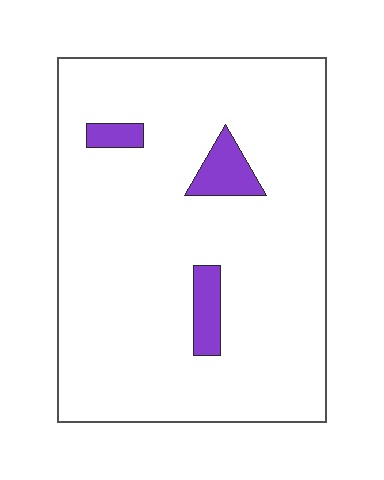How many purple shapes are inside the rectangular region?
3.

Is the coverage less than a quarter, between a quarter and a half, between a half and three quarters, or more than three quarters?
Less than a quarter.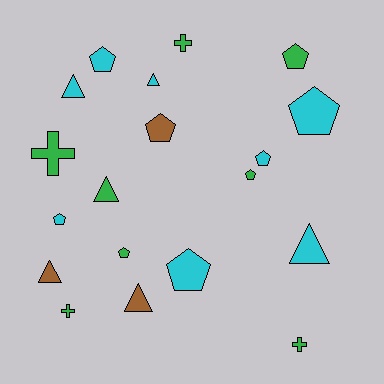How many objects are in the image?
There are 19 objects.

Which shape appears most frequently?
Pentagon, with 9 objects.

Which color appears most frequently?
Cyan, with 8 objects.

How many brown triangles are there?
There are 2 brown triangles.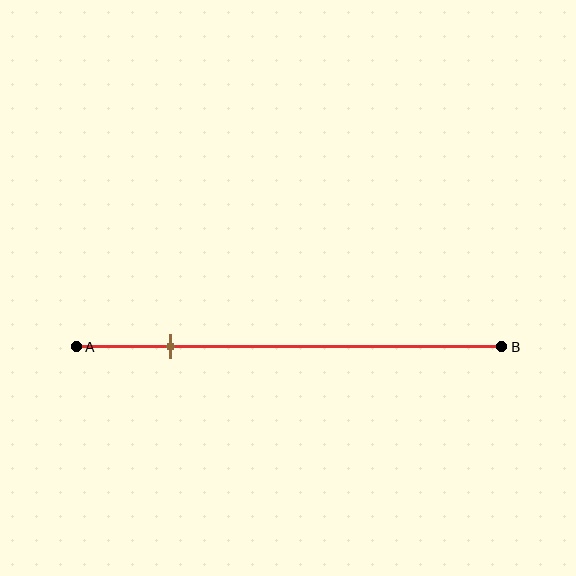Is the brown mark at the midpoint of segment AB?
No, the mark is at about 20% from A, not at the 50% midpoint.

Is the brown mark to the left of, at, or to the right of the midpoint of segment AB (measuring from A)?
The brown mark is to the left of the midpoint of segment AB.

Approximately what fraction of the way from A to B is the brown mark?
The brown mark is approximately 20% of the way from A to B.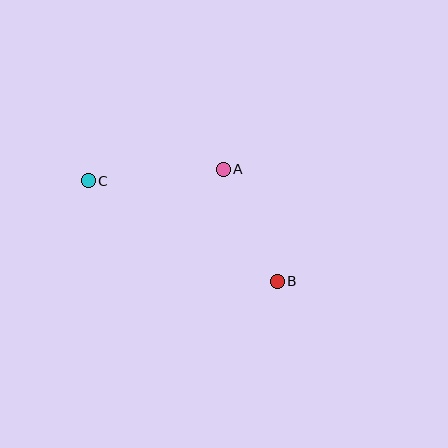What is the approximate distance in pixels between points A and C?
The distance between A and C is approximately 136 pixels.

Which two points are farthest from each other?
Points B and C are farthest from each other.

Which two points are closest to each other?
Points A and B are closest to each other.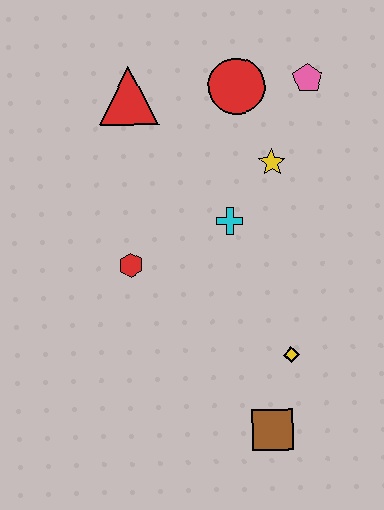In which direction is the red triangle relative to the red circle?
The red triangle is to the left of the red circle.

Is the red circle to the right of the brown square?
No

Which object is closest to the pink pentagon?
The red circle is closest to the pink pentagon.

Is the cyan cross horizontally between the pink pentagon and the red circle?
No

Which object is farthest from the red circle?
The brown square is farthest from the red circle.